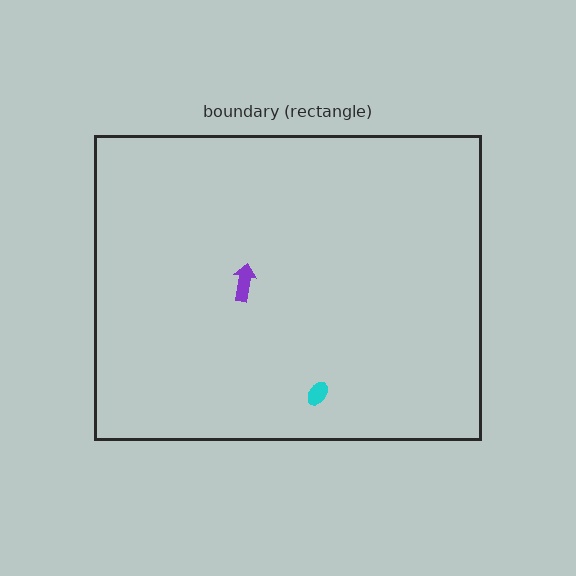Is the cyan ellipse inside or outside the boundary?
Inside.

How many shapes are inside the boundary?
2 inside, 0 outside.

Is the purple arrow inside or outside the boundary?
Inside.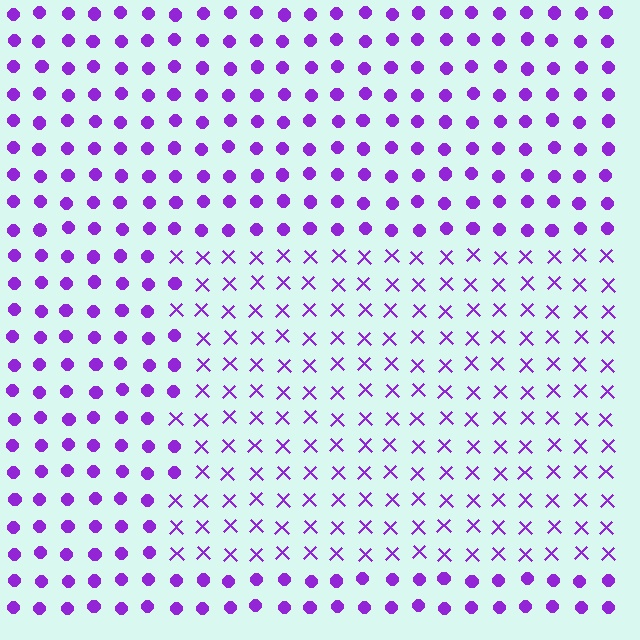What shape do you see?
I see a rectangle.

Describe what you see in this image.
The image is filled with small purple elements arranged in a uniform grid. A rectangle-shaped region contains X marks, while the surrounding area contains circles. The boundary is defined purely by the change in element shape.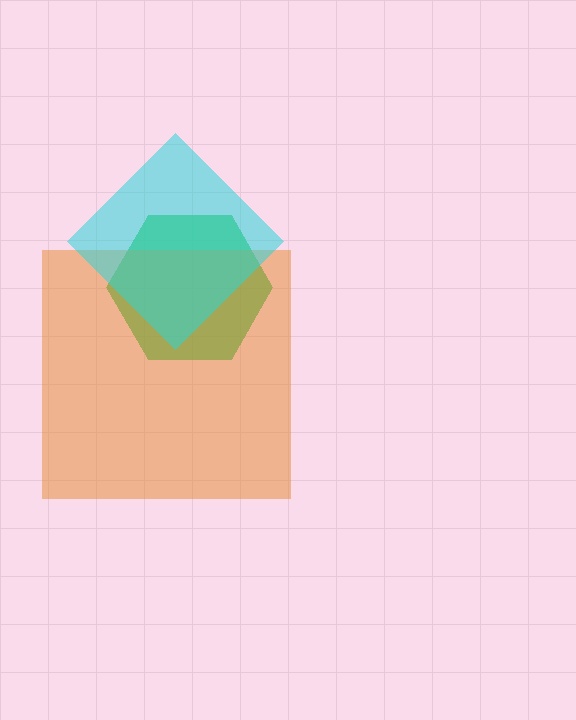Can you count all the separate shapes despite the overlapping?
Yes, there are 3 separate shapes.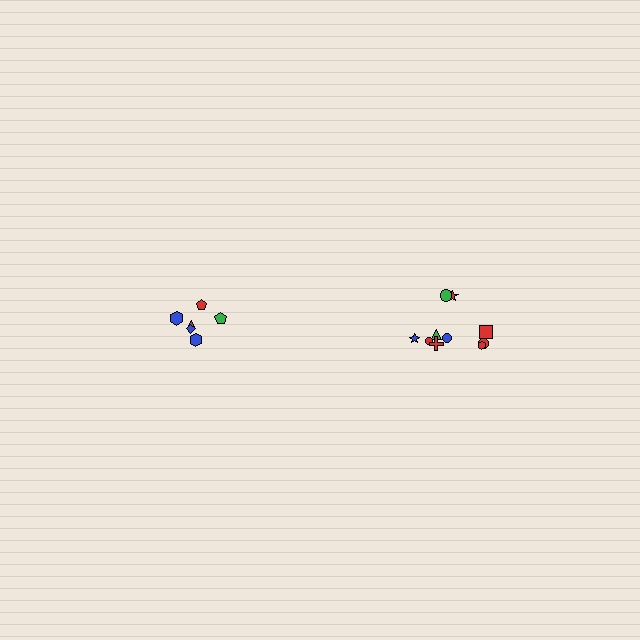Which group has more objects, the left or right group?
The right group.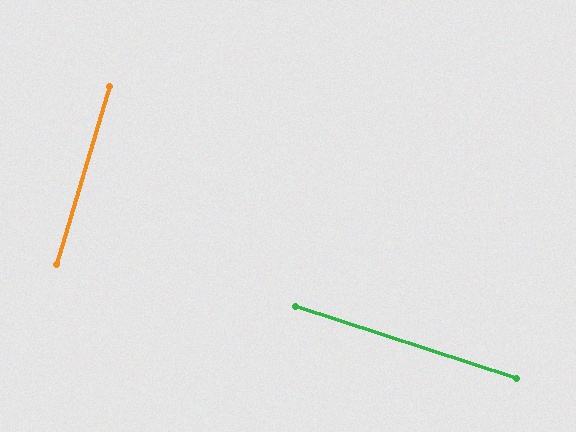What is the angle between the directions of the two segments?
Approximately 88 degrees.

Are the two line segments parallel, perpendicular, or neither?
Perpendicular — they meet at approximately 88°.